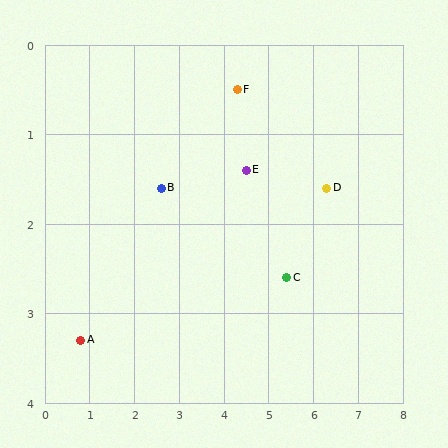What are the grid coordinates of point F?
Point F is at approximately (4.3, 0.5).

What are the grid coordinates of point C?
Point C is at approximately (5.4, 2.6).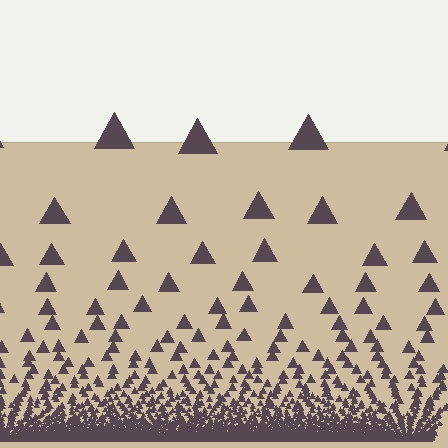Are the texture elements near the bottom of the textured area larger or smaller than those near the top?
Smaller. The gradient is inverted — elements near the bottom are smaller and denser.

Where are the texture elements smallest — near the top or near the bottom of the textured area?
Near the bottom.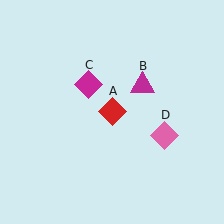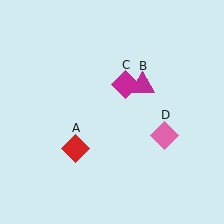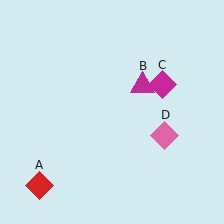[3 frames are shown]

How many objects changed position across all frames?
2 objects changed position: red diamond (object A), magenta diamond (object C).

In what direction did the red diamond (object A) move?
The red diamond (object A) moved down and to the left.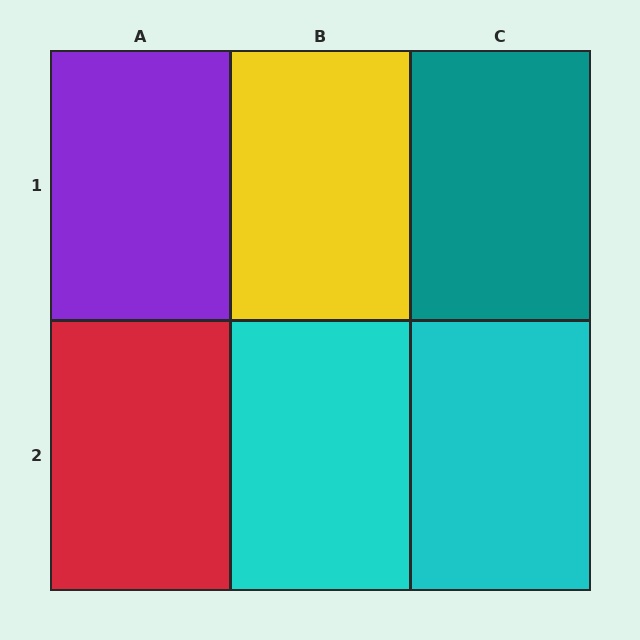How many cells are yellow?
1 cell is yellow.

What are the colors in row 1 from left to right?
Purple, yellow, teal.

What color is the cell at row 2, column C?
Cyan.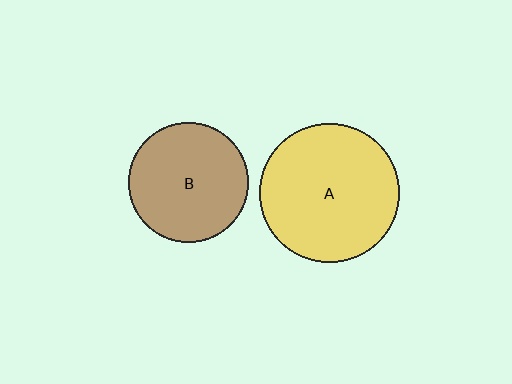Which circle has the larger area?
Circle A (yellow).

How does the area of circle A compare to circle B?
Approximately 1.3 times.